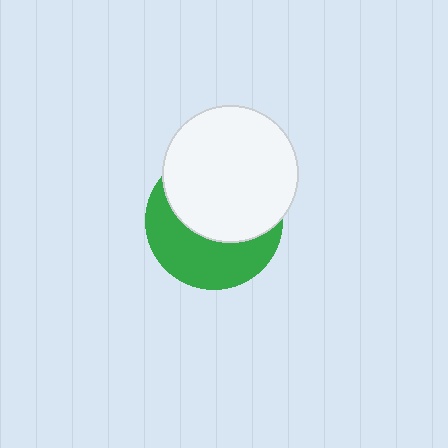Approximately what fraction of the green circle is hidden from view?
Roughly 55% of the green circle is hidden behind the white circle.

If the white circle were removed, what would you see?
You would see the complete green circle.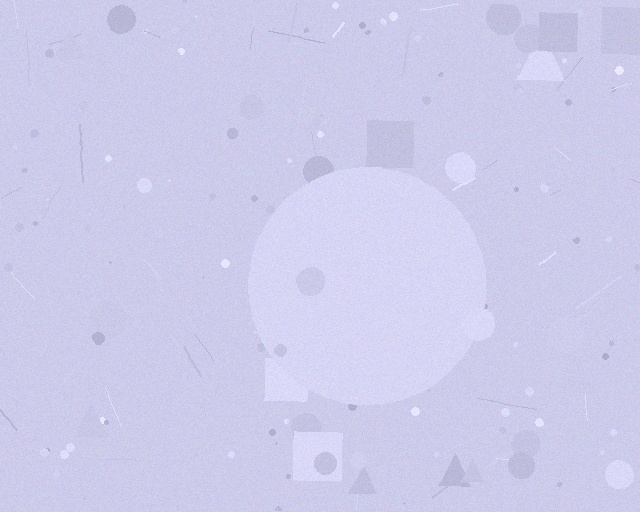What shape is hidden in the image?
A circle is hidden in the image.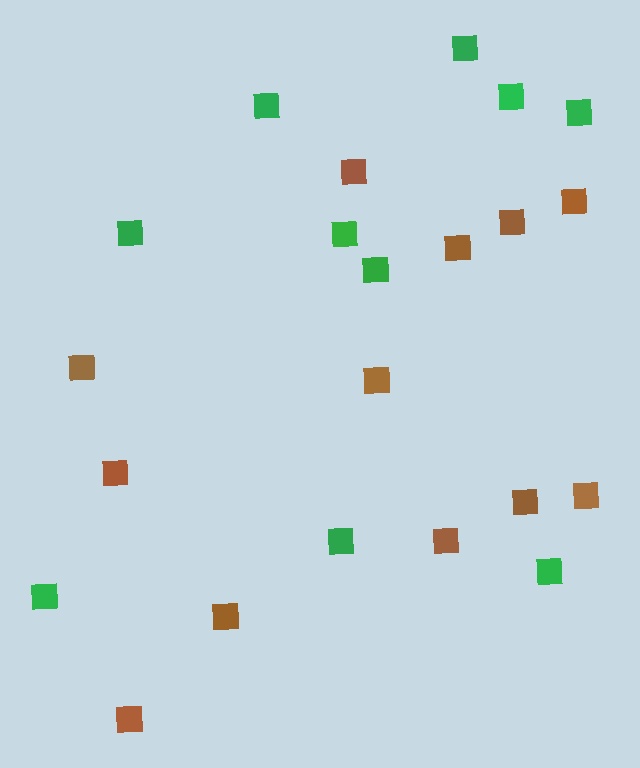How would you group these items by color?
There are 2 groups: one group of brown squares (12) and one group of green squares (10).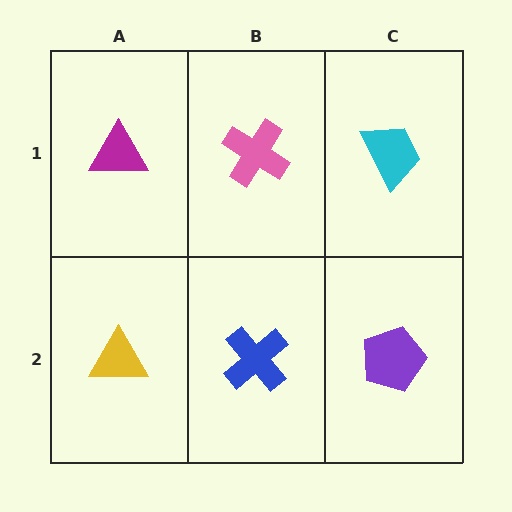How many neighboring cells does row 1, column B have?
3.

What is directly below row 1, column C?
A purple pentagon.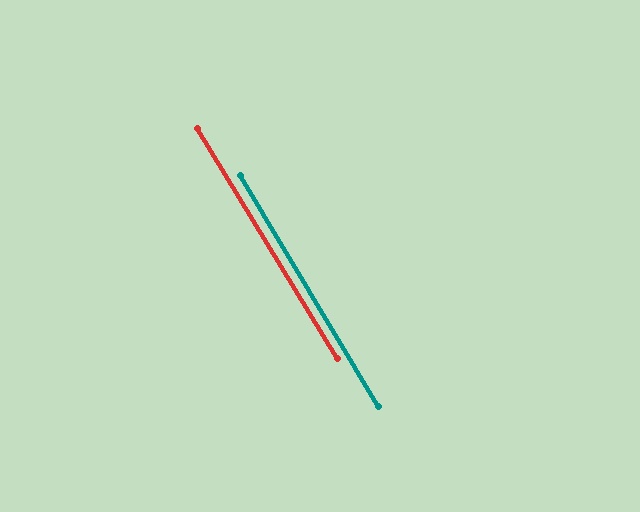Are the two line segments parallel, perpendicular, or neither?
Parallel — their directions differ by only 0.4°.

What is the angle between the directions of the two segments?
Approximately 0 degrees.